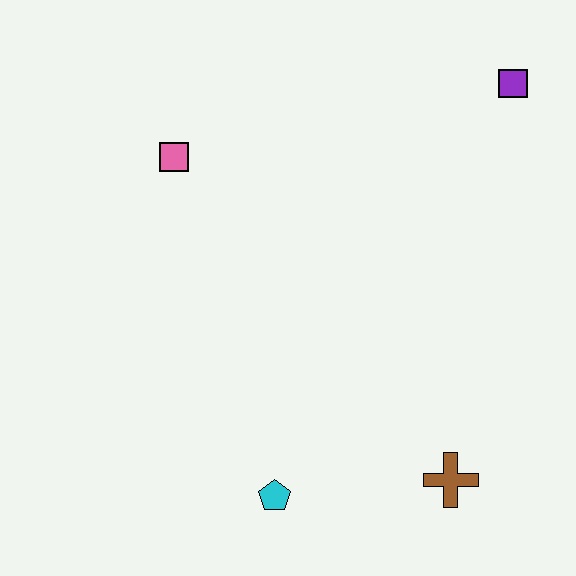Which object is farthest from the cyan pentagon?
The purple square is farthest from the cyan pentagon.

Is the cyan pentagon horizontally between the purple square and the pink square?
Yes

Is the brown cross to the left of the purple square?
Yes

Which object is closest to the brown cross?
The cyan pentagon is closest to the brown cross.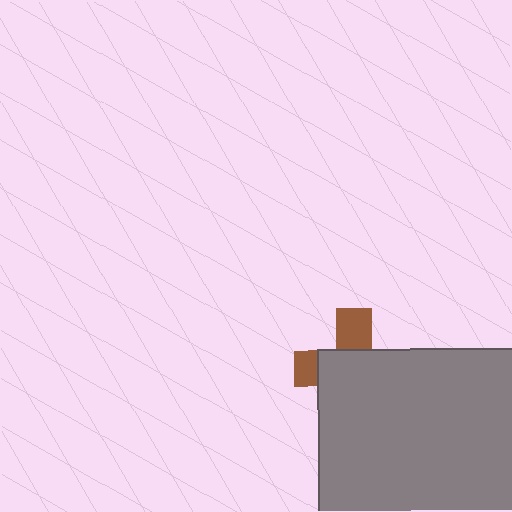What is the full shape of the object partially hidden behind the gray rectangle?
The partially hidden object is a brown cross.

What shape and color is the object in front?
The object in front is a gray rectangle.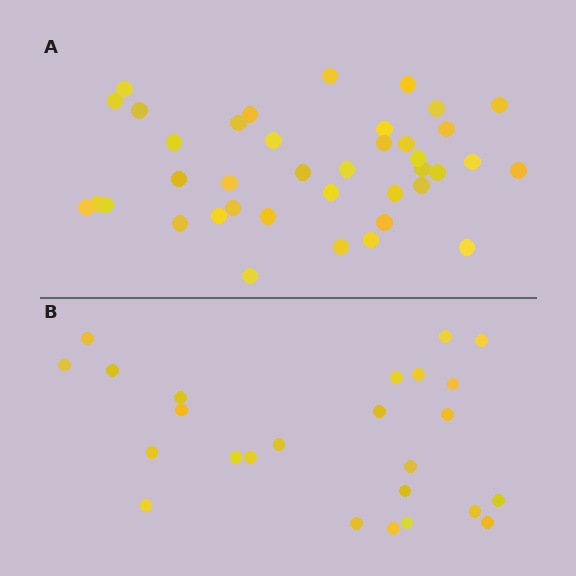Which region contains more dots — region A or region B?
Region A (the top region) has more dots.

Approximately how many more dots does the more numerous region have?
Region A has approximately 15 more dots than region B.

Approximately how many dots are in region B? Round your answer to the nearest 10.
About 20 dots. (The exact count is 25, which rounds to 20.)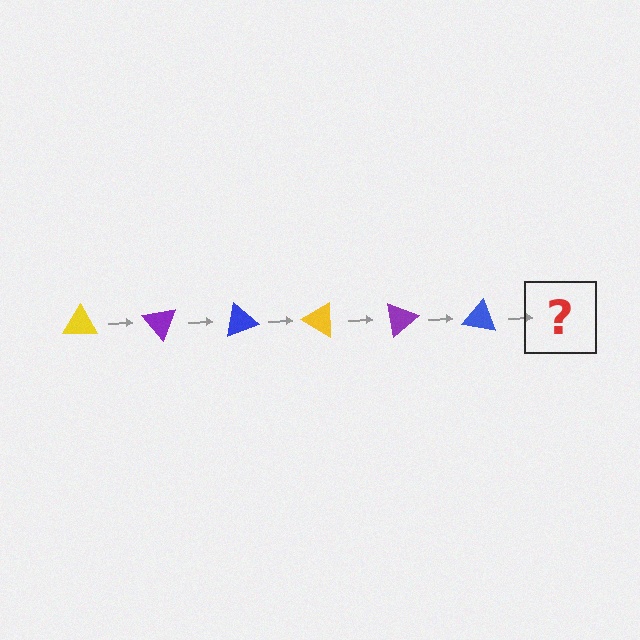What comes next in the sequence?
The next element should be a yellow triangle, rotated 300 degrees from the start.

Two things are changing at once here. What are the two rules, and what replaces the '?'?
The two rules are that it rotates 50 degrees each step and the color cycles through yellow, purple, and blue. The '?' should be a yellow triangle, rotated 300 degrees from the start.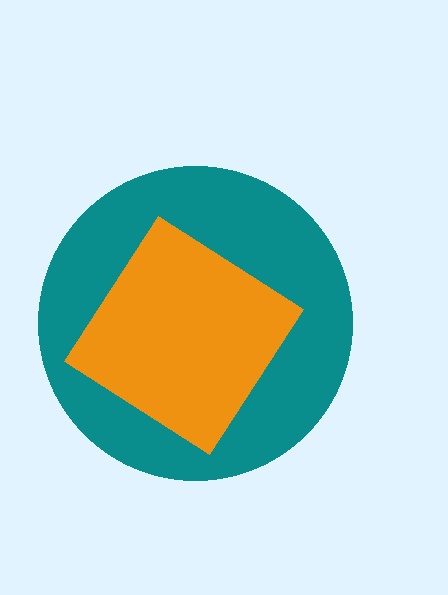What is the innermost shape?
The orange diamond.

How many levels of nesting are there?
2.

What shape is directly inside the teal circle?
The orange diamond.